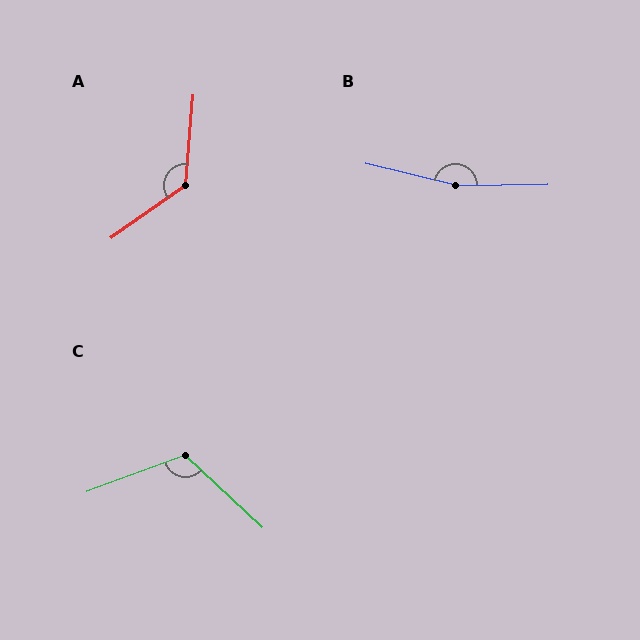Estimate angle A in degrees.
Approximately 130 degrees.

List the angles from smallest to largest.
C (117°), A (130°), B (166°).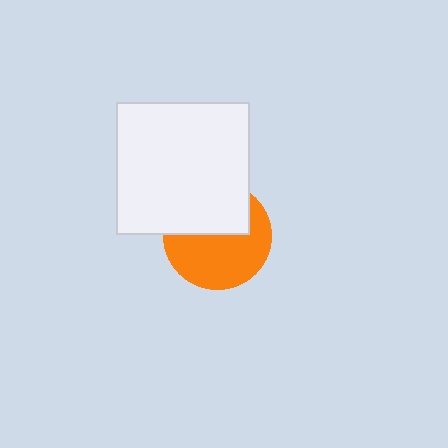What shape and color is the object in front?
The object in front is a white square.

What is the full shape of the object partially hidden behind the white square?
The partially hidden object is an orange circle.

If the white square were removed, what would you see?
You would see the complete orange circle.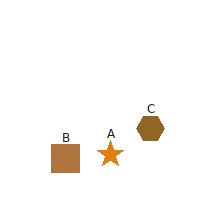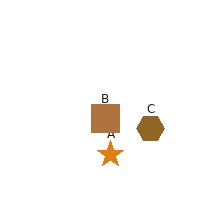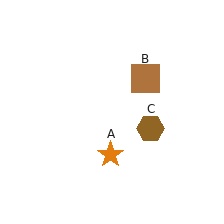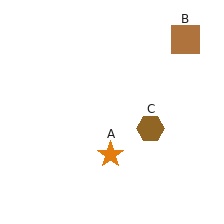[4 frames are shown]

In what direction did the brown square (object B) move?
The brown square (object B) moved up and to the right.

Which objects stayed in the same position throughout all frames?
Orange star (object A) and brown hexagon (object C) remained stationary.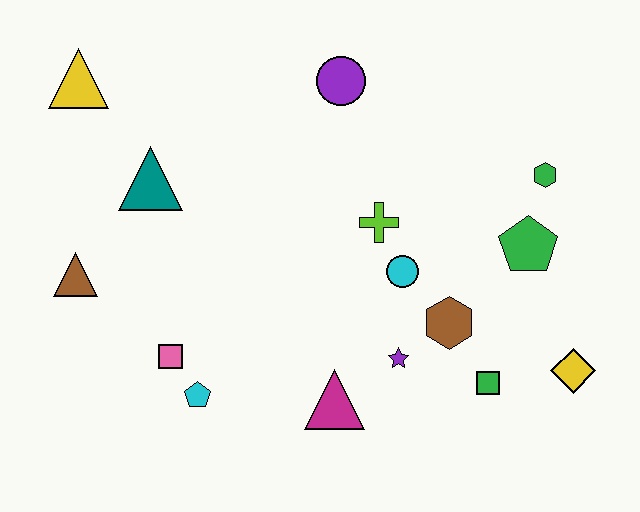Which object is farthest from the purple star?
The yellow triangle is farthest from the purple star.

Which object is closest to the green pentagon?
The green hexagon is closest to the green pentagon.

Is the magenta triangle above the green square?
No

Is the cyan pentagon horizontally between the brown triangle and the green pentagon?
Yes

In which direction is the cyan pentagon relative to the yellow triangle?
The cyan pentagon is below the yellow triangle.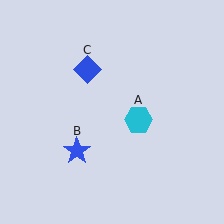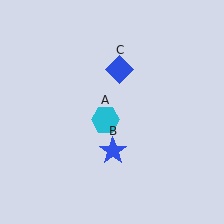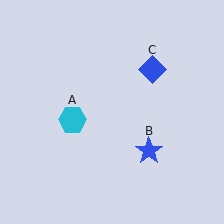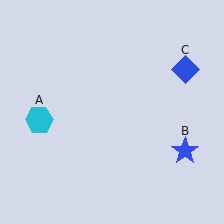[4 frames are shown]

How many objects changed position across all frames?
3 objects changed position: cyan hexagon (object A), blue star (object B), blue diamond (object C).